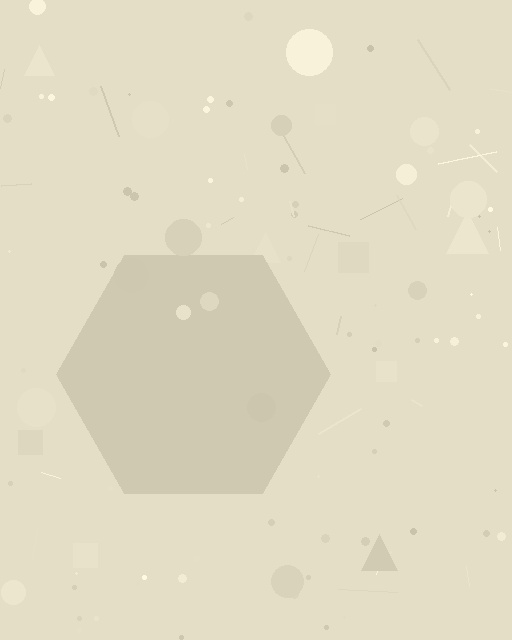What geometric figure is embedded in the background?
A hexagon is embedded in the background.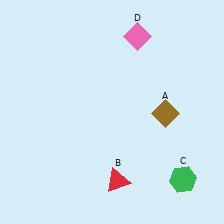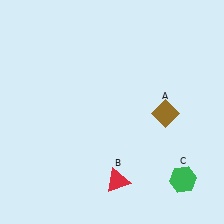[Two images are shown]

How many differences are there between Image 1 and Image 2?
There is 1 difference between the two images.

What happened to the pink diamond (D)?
The pink diamond (D) was removed in Image 2. It was in the top-right area of Image 1.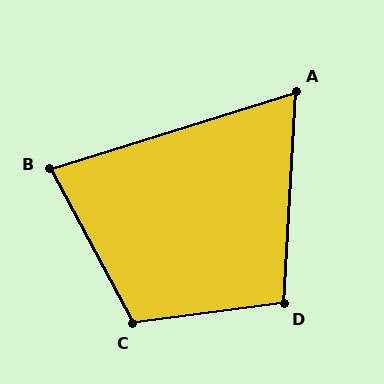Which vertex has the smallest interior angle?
A, at approximately 69 degrees.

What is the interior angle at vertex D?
Approximately 101 degrees (obtuse).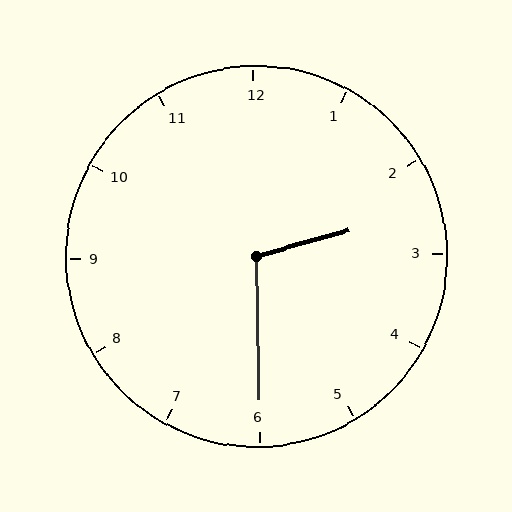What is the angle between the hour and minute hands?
Approximately 105 degrees.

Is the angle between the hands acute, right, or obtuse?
It is obtuse.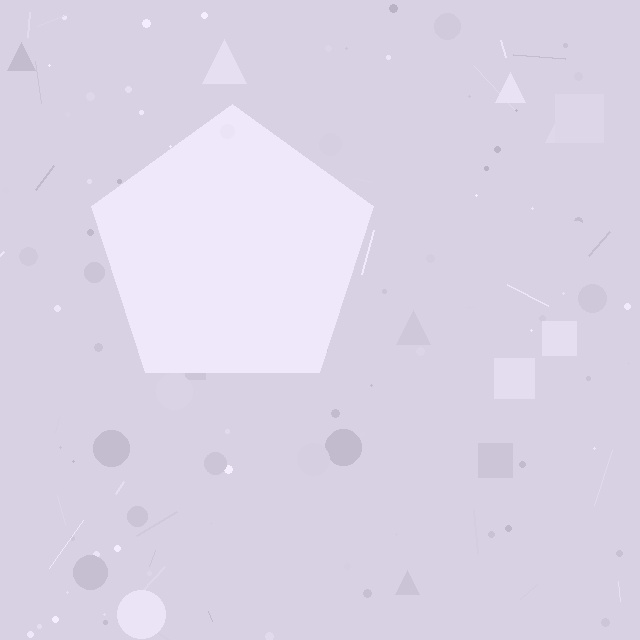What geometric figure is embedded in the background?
A pentagon is embedded in the background.